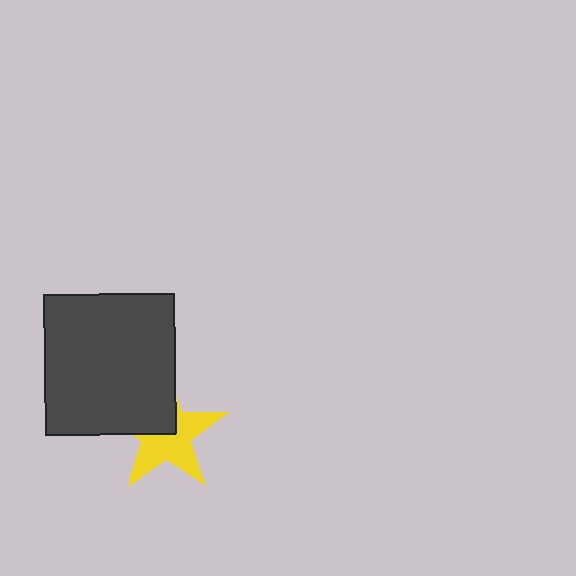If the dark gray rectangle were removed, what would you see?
You would see the complete yellow star.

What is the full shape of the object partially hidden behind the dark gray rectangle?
The partially hidden object is a yellow star.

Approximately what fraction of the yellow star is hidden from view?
Roughly 40% of the yellow star is hidden behind the dark gray rectangle.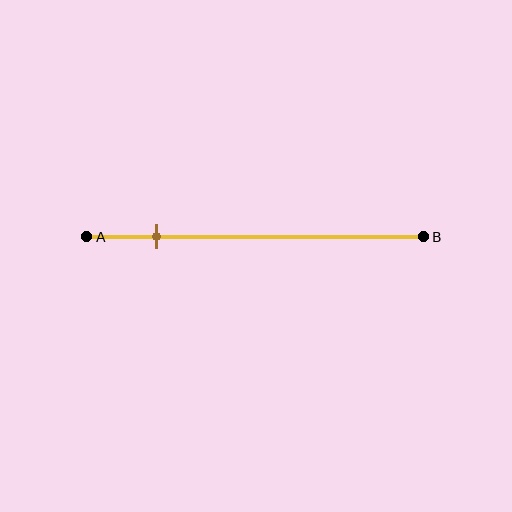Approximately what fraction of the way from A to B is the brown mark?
The brown mark is approximately 20% of the way from A to B.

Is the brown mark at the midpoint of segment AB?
No, the mark is at about 20% from A, not at the 50% midpoint.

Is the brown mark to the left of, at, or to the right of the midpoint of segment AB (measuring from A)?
The brown mark is to the left of the midpoint of segment AB.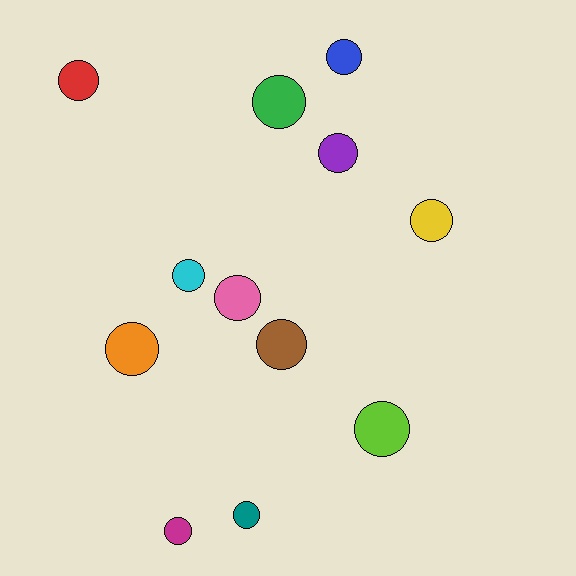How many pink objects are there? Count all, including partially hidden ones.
There is 1 pink object.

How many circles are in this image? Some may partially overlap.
There are 12 circles.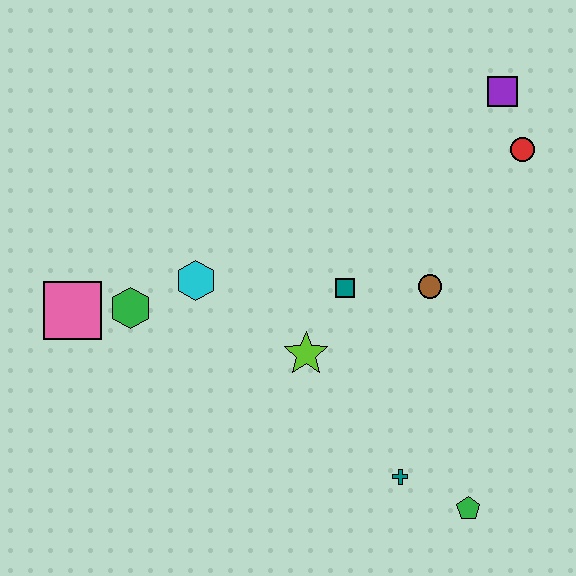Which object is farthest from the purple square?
The pink square is farthest from the purple square.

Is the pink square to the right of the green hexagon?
No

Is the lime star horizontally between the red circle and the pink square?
Yes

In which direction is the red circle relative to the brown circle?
The red circle is above the brown circle.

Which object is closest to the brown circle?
The teal square is closest to the brown circle.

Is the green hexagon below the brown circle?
Yes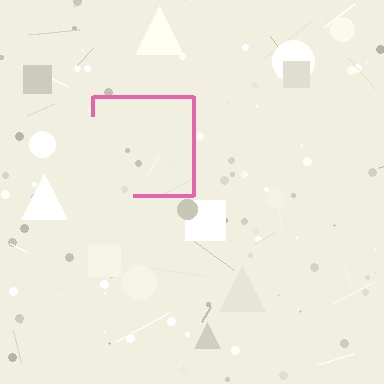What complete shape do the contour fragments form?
The contour fragments form a square.